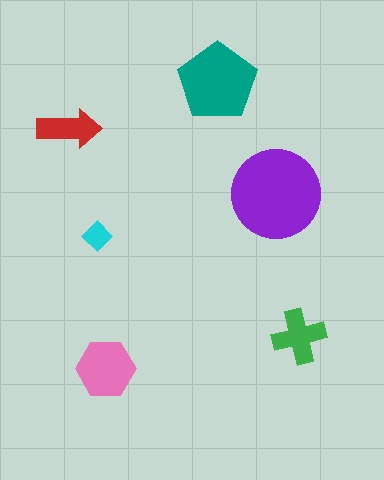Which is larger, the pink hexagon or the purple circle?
The purple circle.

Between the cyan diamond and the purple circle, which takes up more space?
The purple circle.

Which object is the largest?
The purple circle.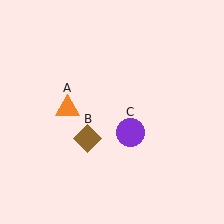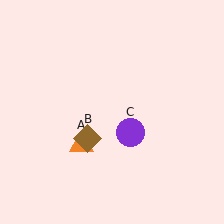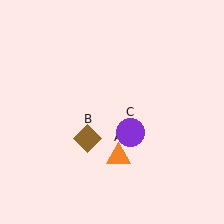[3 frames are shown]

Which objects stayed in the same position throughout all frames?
Brown diamond (object B) and purple circle (object C) remained stationary.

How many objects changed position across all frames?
1 object changed position: orange triangle (object A).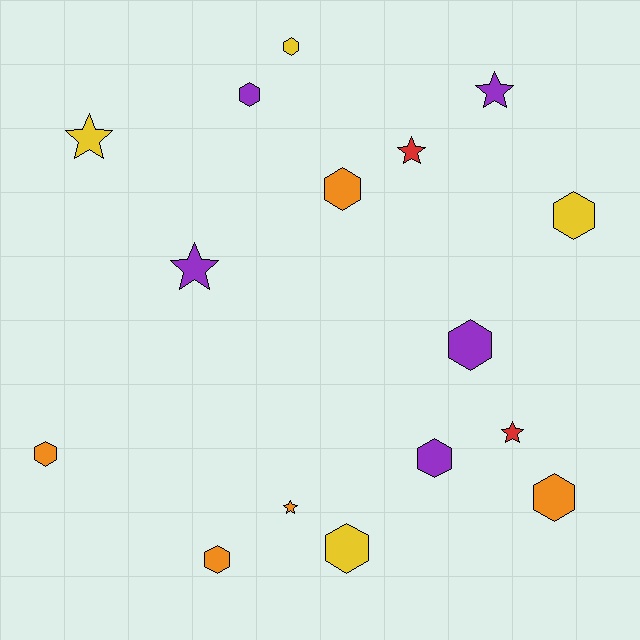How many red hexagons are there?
There are no red hexagons.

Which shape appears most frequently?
Hexagon, with 10 objects.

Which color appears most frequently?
Orange, with 5 objects.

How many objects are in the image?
There are 16 objects.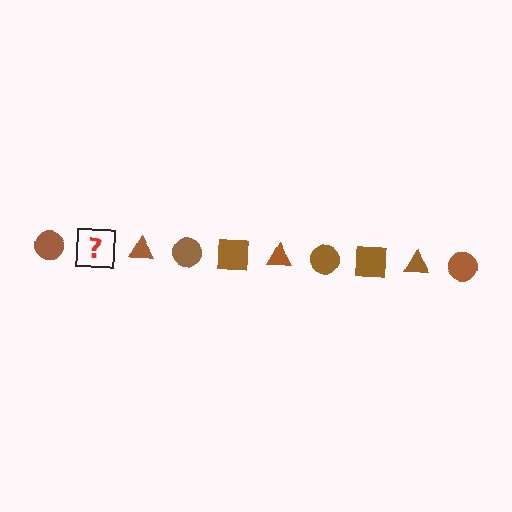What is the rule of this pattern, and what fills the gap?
The rule is that the pattern cycles through circle, square, triangle shapes in brown. The gap should be filled with a brown square.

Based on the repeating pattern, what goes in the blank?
The blank should be a brown square.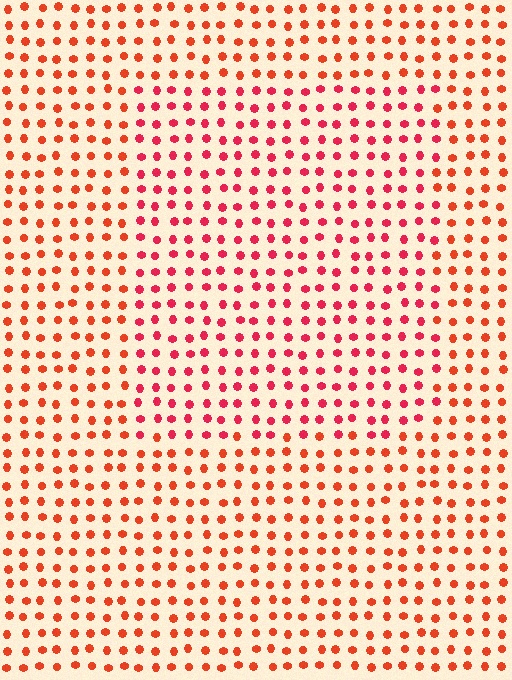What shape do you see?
I see a rectangle.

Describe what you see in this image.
The image is filled with small red elements in a uniform arrangement. A rectangle-shaped region is visible where the elements are tinted to a slightly different hue, forming a subtle color boundary.